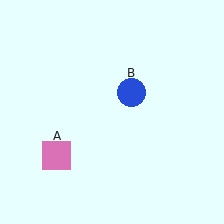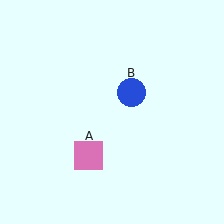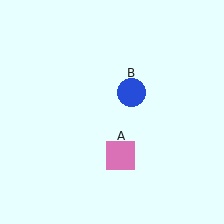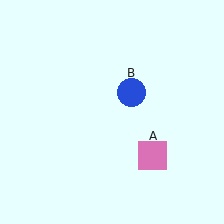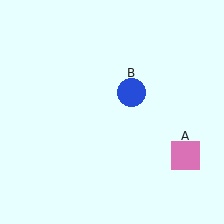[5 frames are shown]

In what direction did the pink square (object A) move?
The pink square (object A) moved right.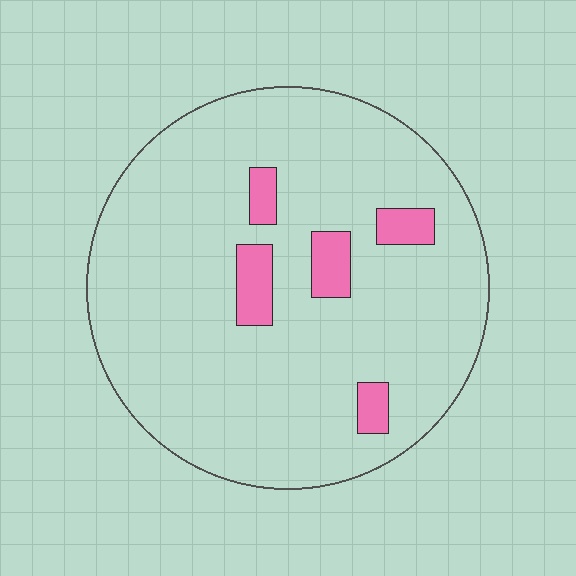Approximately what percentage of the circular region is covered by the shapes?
Approximately 10%.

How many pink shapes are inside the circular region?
5.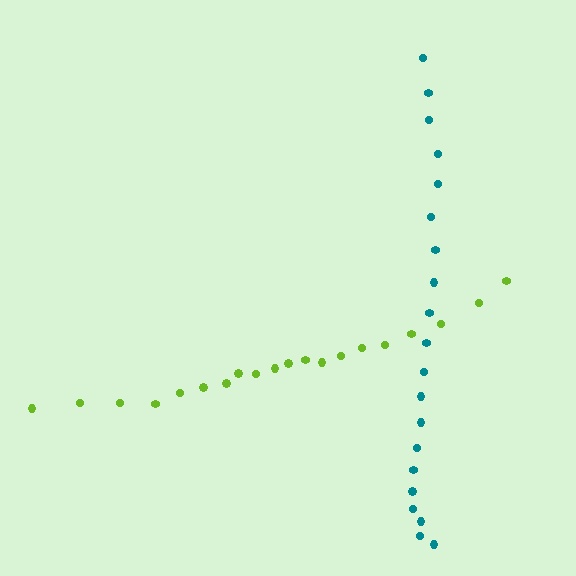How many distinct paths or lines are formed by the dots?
There are 2 distinct paths.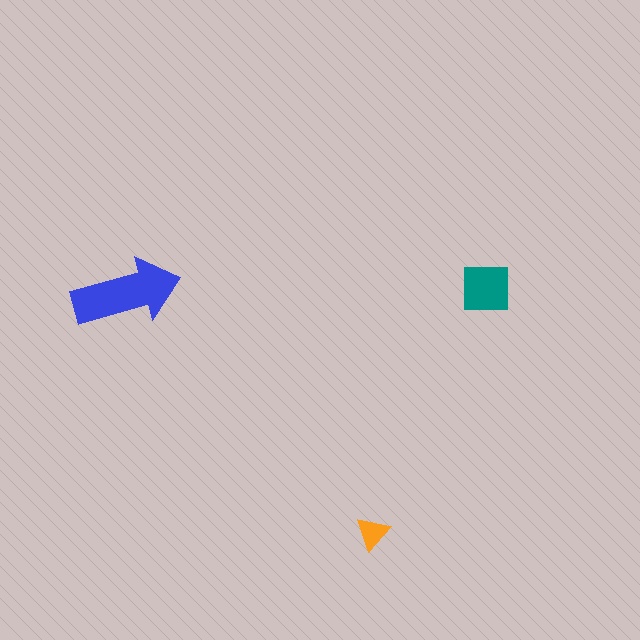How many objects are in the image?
There are 3 objects in the image.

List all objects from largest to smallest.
The blue arrow, the teal square, the orange triangle.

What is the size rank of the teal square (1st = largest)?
2nd.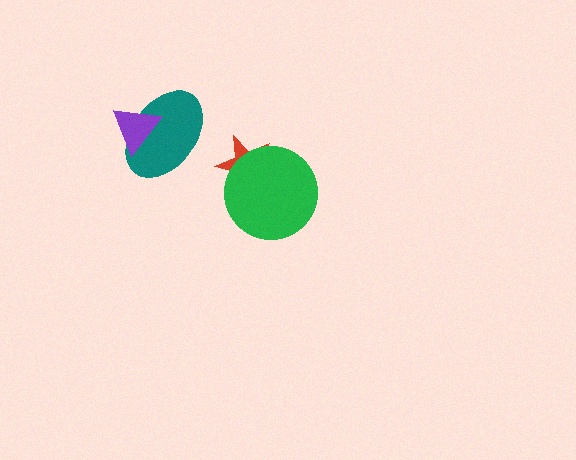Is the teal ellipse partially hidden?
Yes, it is partially covered by another shape.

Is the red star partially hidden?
Yes, it is partially covered by another shape.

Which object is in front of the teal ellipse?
The purple triangle is in front of the teal ellipse.